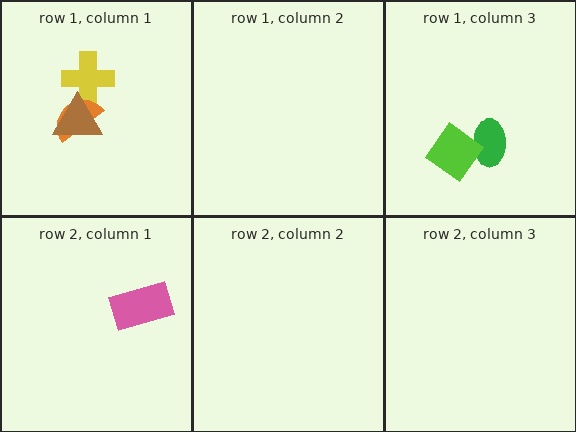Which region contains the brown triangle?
The row 1, column 1 region.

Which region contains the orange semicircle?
The row 1, column 1 region.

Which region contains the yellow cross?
The row 1, column 1 region.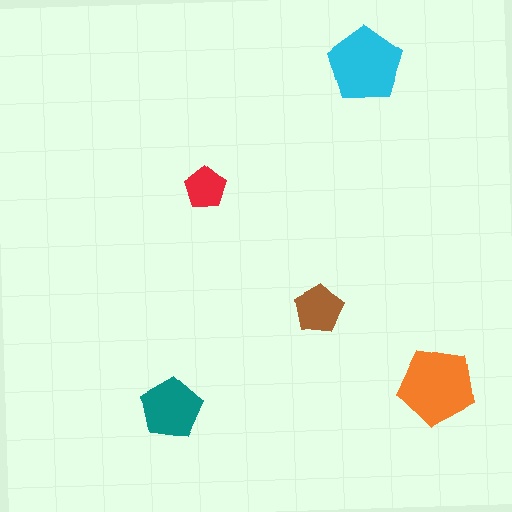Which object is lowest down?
The teal pentagon is bottommost.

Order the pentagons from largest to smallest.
the orange one, the cyan one, the teal one, the brown one, the red one.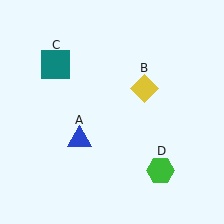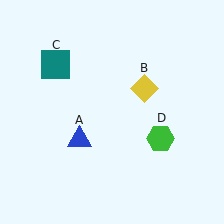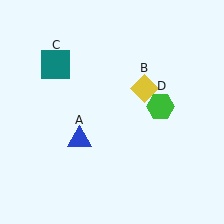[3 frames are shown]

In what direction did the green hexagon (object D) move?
The green hexagon (object D) moved up.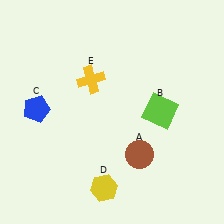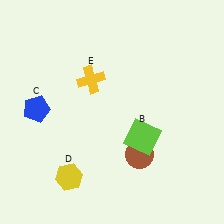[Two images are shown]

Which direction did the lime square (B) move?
The lime square (B) moved down.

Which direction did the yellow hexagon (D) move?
The yellow hexagon (D) moved left.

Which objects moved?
The objects that moved are: the lime square (B), the yellow hexagon (D).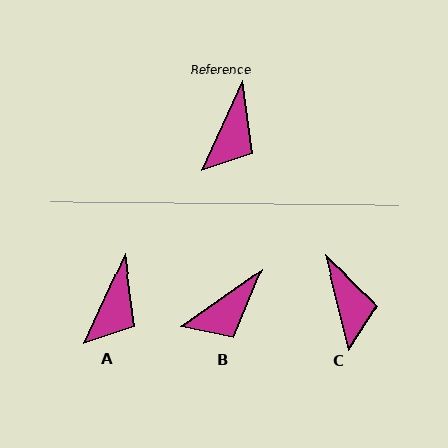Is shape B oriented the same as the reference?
No, it is off by about 31 degrees.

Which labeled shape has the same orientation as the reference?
A.